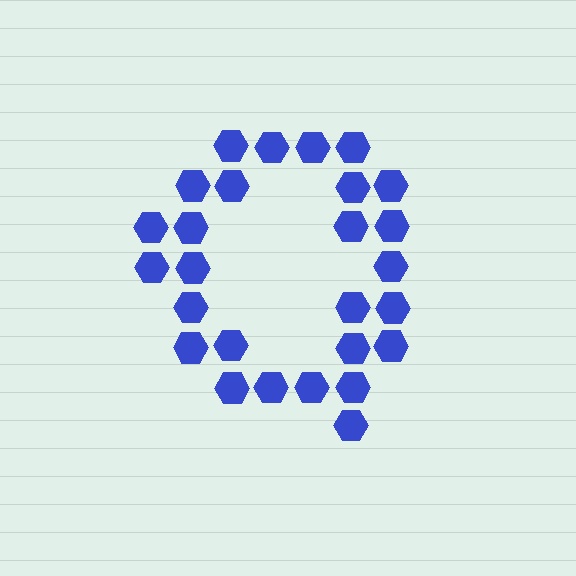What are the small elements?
The small elements are hexagons.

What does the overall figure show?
The overall figure shows the letter Q.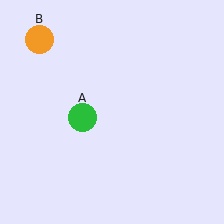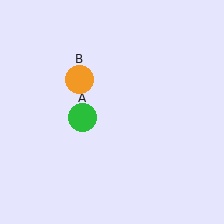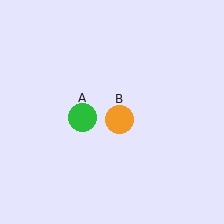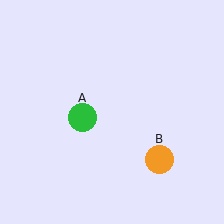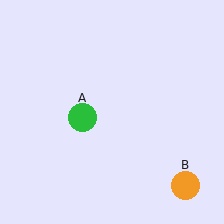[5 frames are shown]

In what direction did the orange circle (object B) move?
The orange circle (object B) moved down and to the right.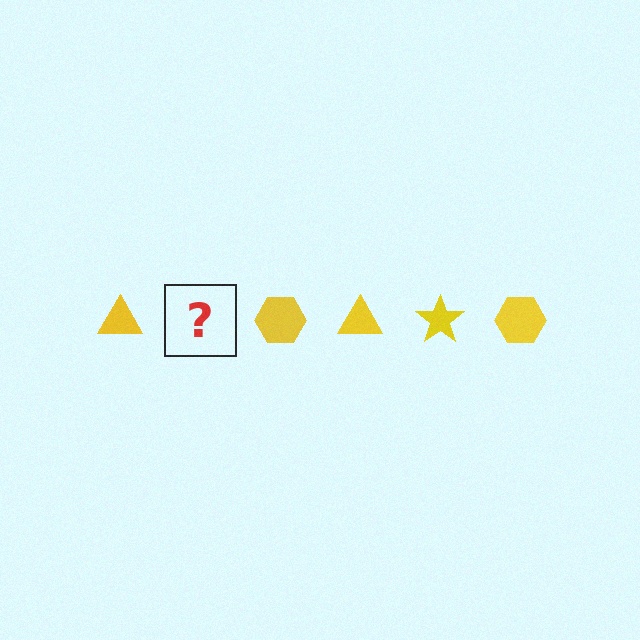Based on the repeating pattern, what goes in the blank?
The blank should be a yellow star.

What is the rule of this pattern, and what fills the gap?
The rule is that the pattern cycles through triangle, star, hexagon shapes in yellow. The gap should be filled with a yellow star.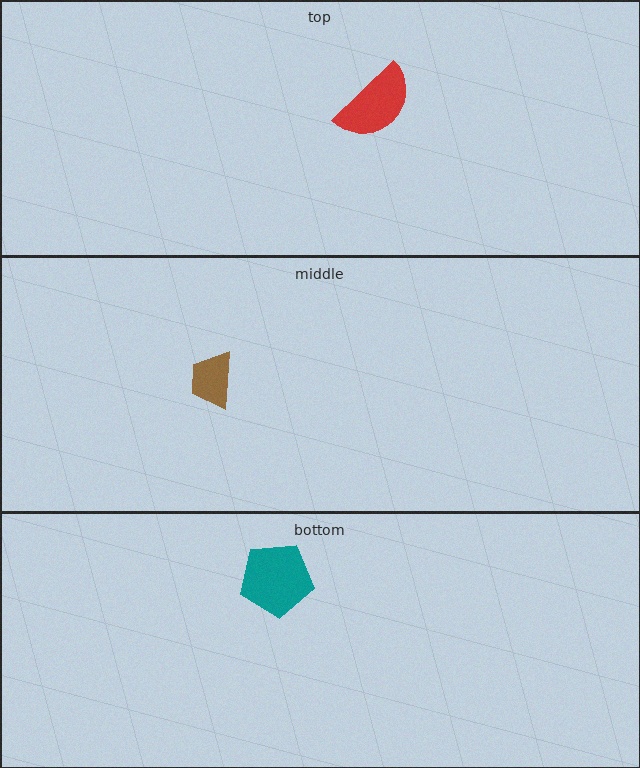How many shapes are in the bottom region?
1.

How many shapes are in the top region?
1.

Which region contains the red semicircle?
The top region.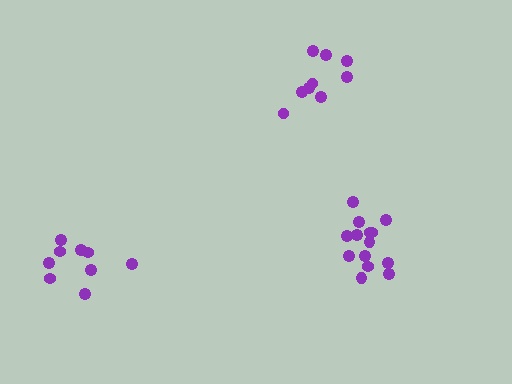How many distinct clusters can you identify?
There are 3 distinct clusters.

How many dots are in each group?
Group 1: 14 dots, Group 2: 9 dots, Group 3: 9 dots (32 total).